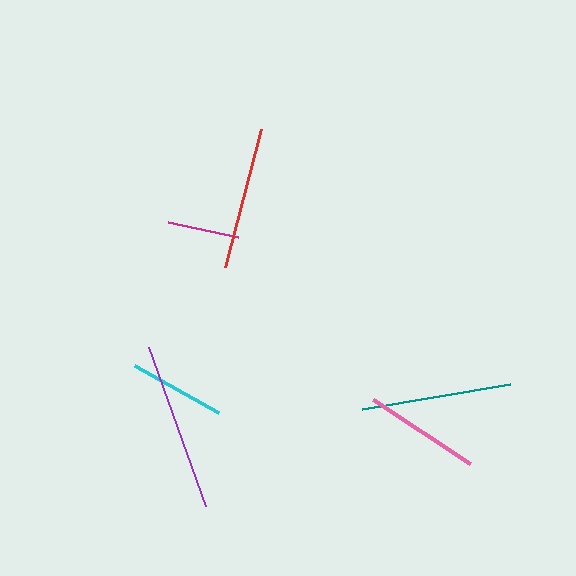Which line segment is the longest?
The purple line is the longest at approximately 169 pixels.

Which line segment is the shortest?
The magenta line is the shortest at approximately 72 pixels.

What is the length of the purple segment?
The purple segment is approximately 169 pixels long.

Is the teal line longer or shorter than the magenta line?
The teal line is longer than the magenta line.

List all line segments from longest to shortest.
From longest to shortest: purple, teal, red, pink, cyan, magenta.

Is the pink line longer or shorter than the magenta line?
The pink line is longer than the magenta line.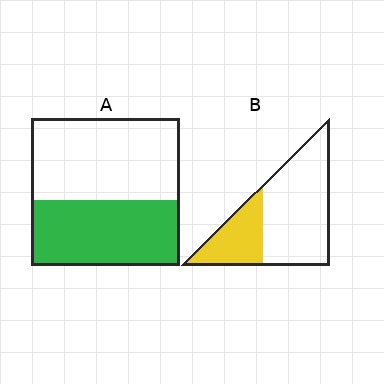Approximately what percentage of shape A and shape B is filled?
A is approximately 45% and B is approximately 30%.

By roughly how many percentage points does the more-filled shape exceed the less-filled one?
By roughly 15 percentage points (A over B).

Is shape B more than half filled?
No.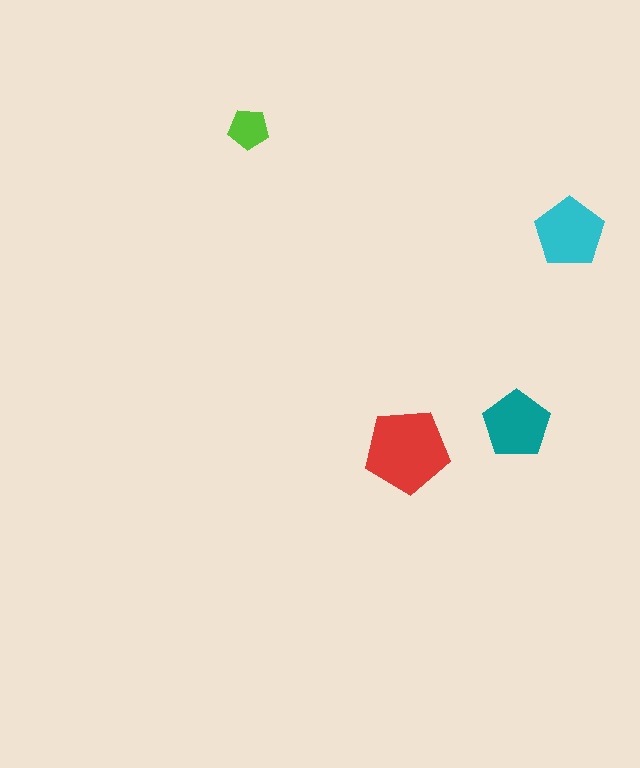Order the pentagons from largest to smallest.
the red one, the cyan one, the teal one, the lime one.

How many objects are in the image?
There are 4 objects in the image.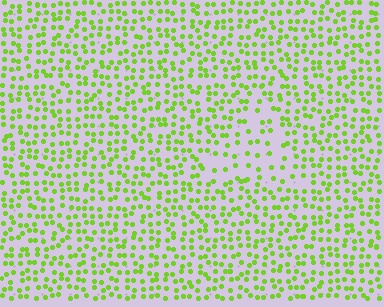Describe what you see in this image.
The image contains small lime elements arranged at two different densities. A triangle-shaped region is visible where the elements are less densely packed than the surrounding area.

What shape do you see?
I see a triangle.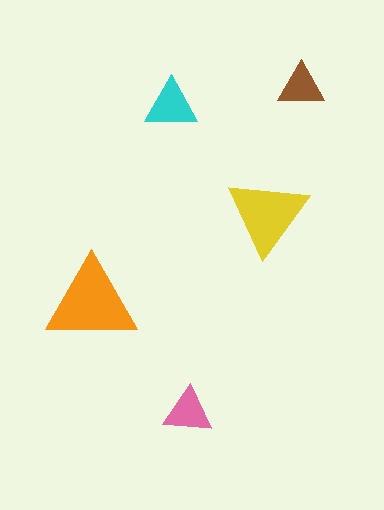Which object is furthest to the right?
The brown triangle is rightmost.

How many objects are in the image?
There are 5 objects in the image.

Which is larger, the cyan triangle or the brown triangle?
The cyan one.